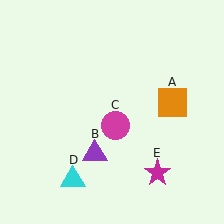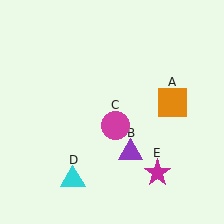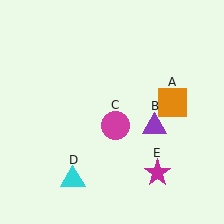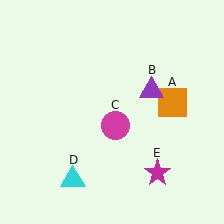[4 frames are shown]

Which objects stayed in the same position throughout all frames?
Orange square (object A) and magenta circle (object C) and cyan triangle (object D) and magenta star (object E) remained stationary.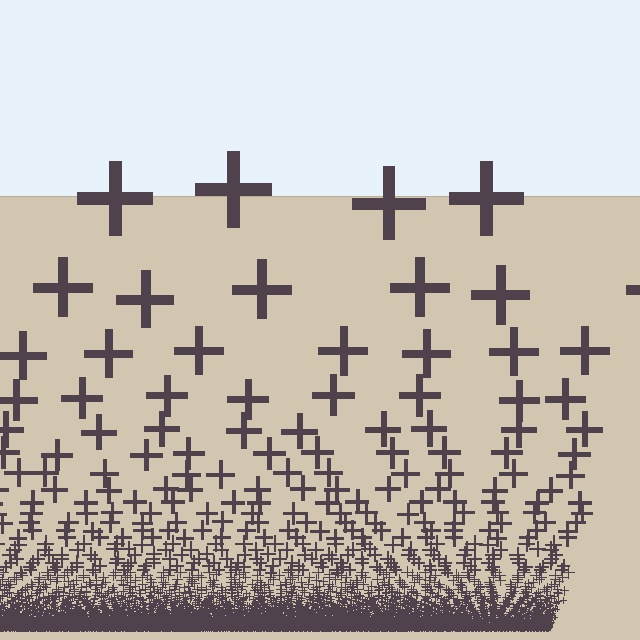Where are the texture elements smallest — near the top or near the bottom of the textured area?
Near the bottom.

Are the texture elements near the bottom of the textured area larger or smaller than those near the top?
Smaller. The gradient is inverted — elements near the bottom are smaller and denser.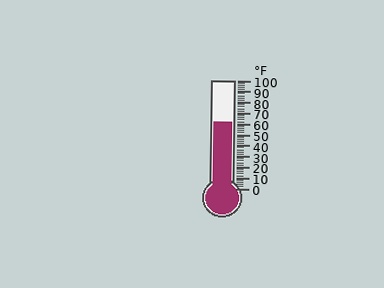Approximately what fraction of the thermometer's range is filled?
The thermometer is filled to approximately 60% of its range.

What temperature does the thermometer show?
The thermometer shows approximately 62°F.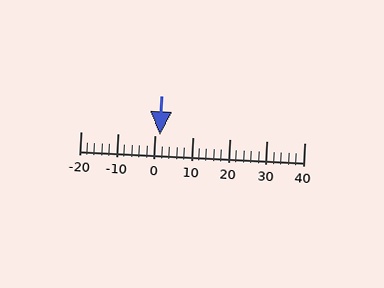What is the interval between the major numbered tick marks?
The major tick marks are spaced 10 units apart.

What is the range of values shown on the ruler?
The ruler shows values from -20 to 40.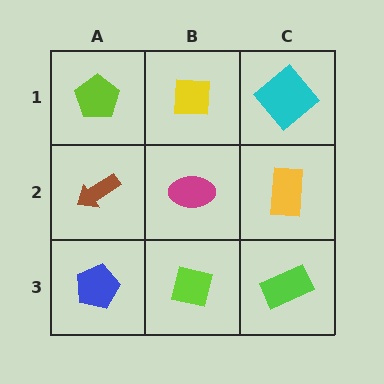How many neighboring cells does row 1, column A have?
2.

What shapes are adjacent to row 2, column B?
A yellow square (row 1, column B), a lime square (row 3, column B), a brown arrow (row 2, column A), a yellow rectangle (row 2, column C).